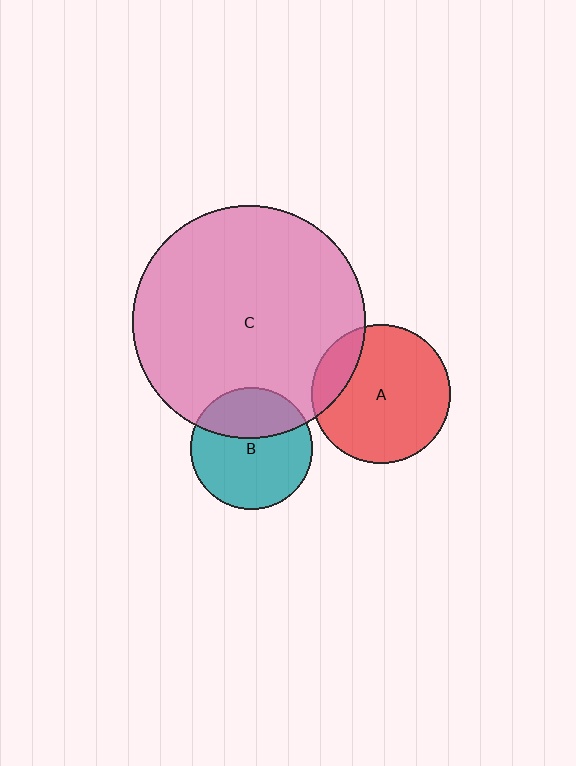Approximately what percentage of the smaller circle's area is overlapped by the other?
Approximately 15%.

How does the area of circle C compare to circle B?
Approximately 3.6 times.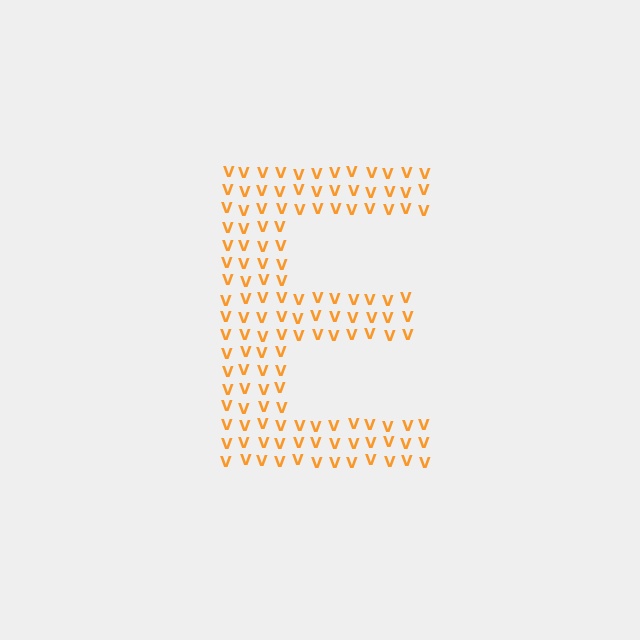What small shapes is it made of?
It is made of small letter V's.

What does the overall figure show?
The overall figure shows the letter E.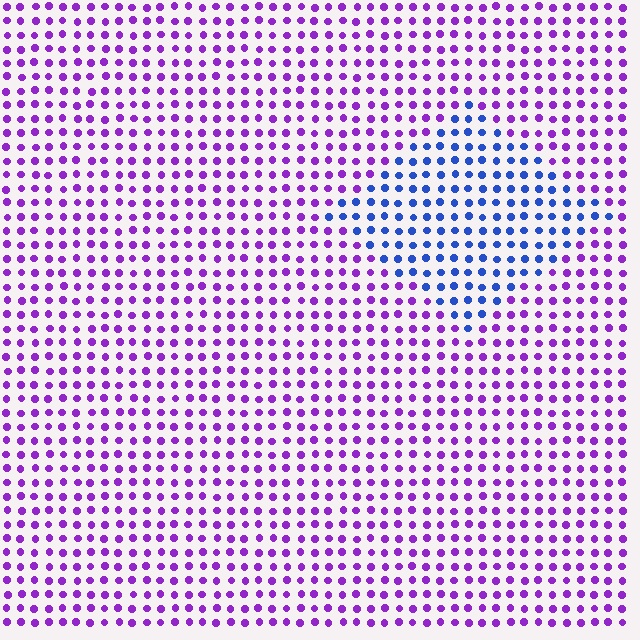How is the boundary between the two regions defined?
The boundary is defined purely by a slight shift in hue (about 55 degrees). Spacing, size, and orientation are identical on both sides.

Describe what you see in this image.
The image is filled with small purple elements in a uniform arrangement. A diamond-shaped region is visible where the elements are tinted to a slightly different hue, forming a subtle color boundary.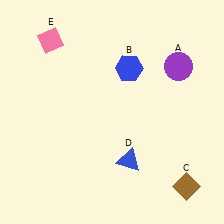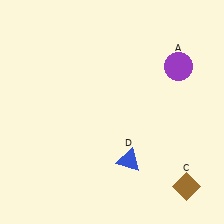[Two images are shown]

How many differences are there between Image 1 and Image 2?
There are 2 differences between the two images.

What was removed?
The pink diamond (E), the blue hexagon (B) were removed in Image 2.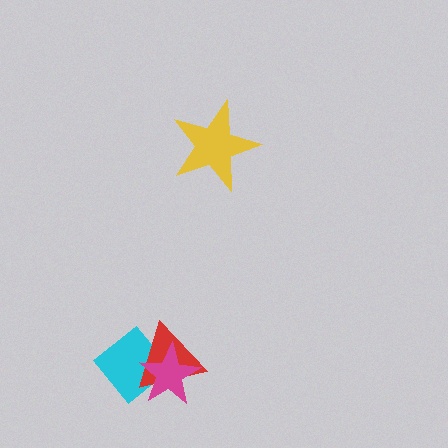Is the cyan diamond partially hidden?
Yes, it is partially covered by another shape.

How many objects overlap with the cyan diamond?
2 objects overlap with the cyan diamond.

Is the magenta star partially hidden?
No, no other shape covers it.